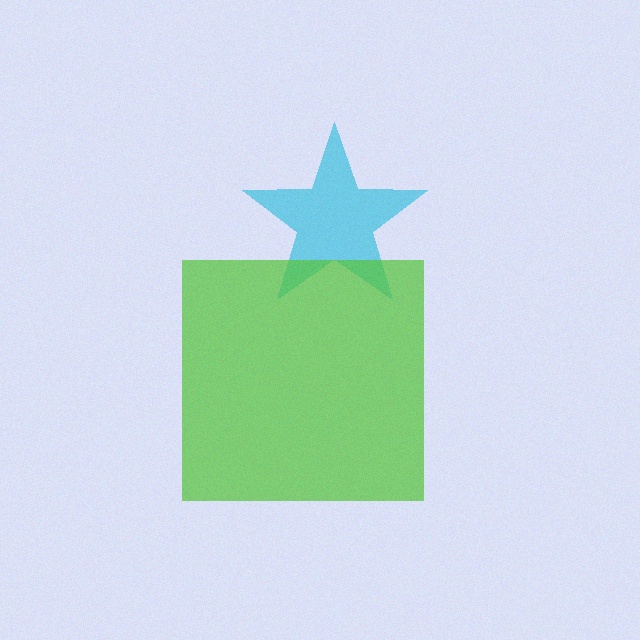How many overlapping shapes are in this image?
There are 2 overlapping shapes in the image.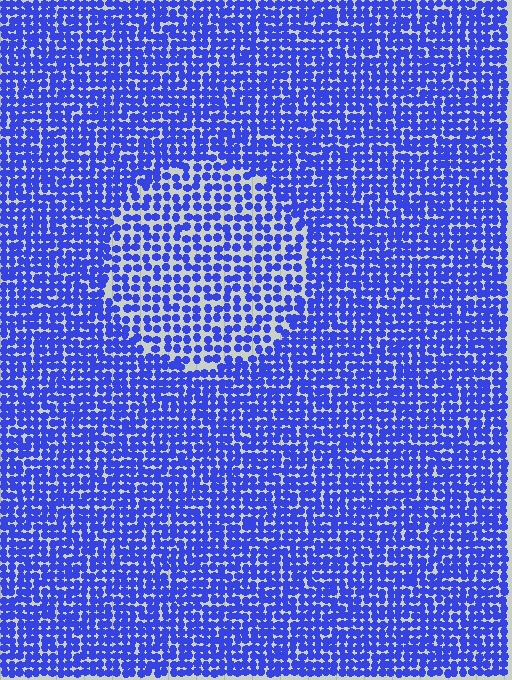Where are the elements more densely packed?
The elements are more densely packed outside the circle boundary.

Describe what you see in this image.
The image contains small blue elements arranged at two different densities. A circle-shaped region is visible where the elements are less densely packed than the surrounding area.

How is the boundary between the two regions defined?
The boundary is defined by a change in element density (approximately 1.6x ratio). All elements are the same color, size, and shape.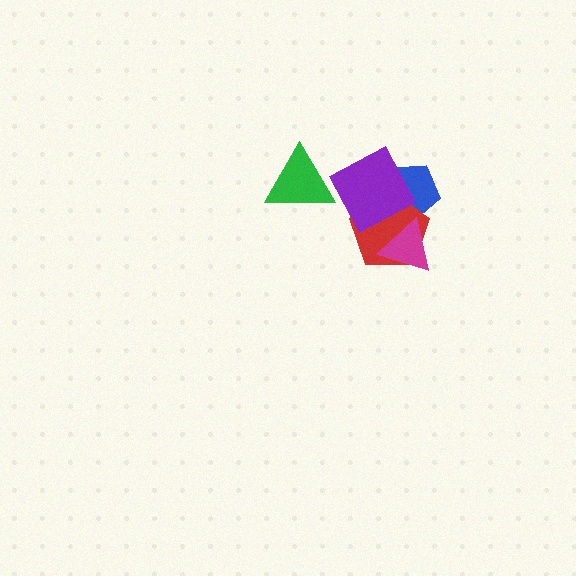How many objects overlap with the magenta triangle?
2 objects overlap with the magenta triangle.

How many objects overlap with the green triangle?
1 object overlaps with the green triangle.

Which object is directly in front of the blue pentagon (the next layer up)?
The red pentagon is directly in front of the blue pentagon.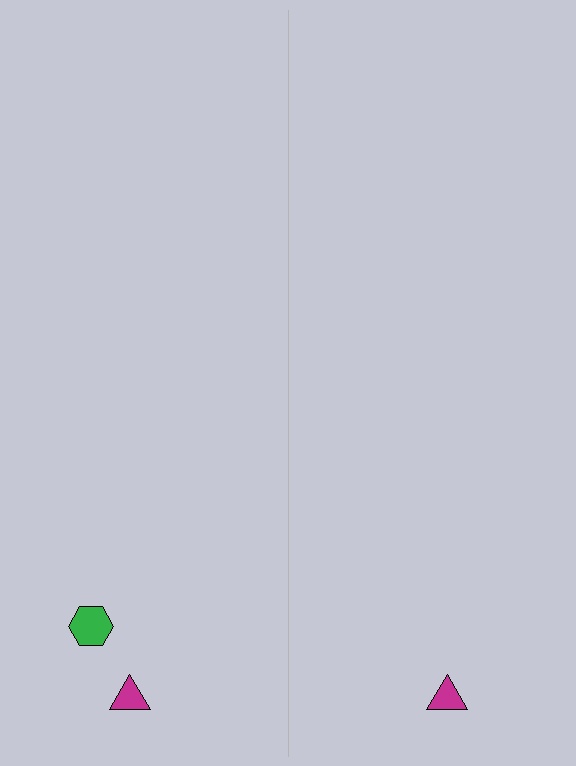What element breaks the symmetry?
A green hexagon is missing from the right side.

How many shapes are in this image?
There are 3 shapes in this image.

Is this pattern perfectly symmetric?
No, the pattern is not perfectly symmetric. A green hexagon is missing from the right side.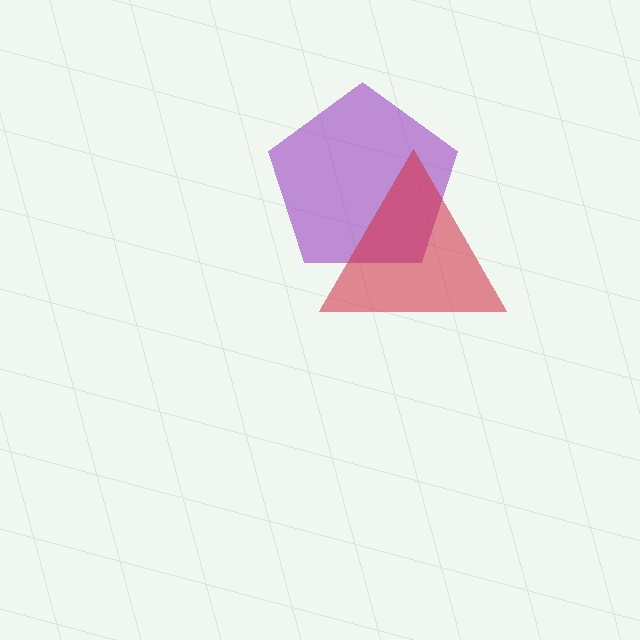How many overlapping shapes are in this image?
There are 2 overlapping shapes in the image.